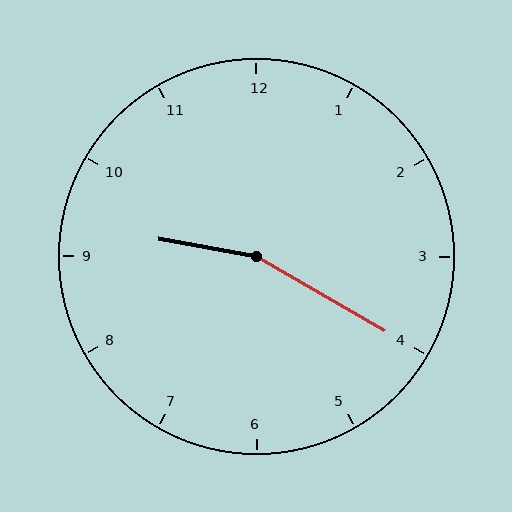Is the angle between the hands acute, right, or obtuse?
It is obtuse.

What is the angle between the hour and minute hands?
Approximately 160 degrees.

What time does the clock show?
9:20.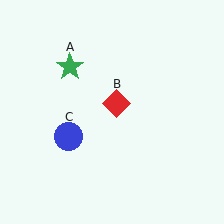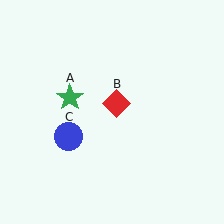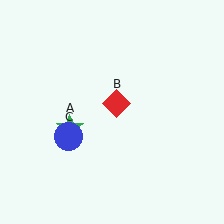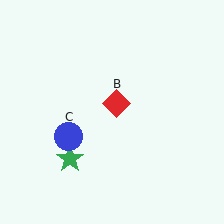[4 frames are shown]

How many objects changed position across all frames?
1 object changed position: green star (object A).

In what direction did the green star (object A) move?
The green star (object A) moved down.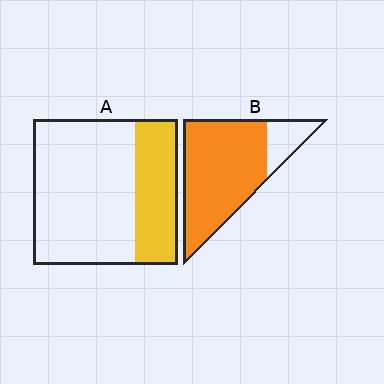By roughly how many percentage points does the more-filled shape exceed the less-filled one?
By roughly 55 percentage points (B over A).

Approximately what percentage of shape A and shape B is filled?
A is approximately 30% and B is approximately 80%.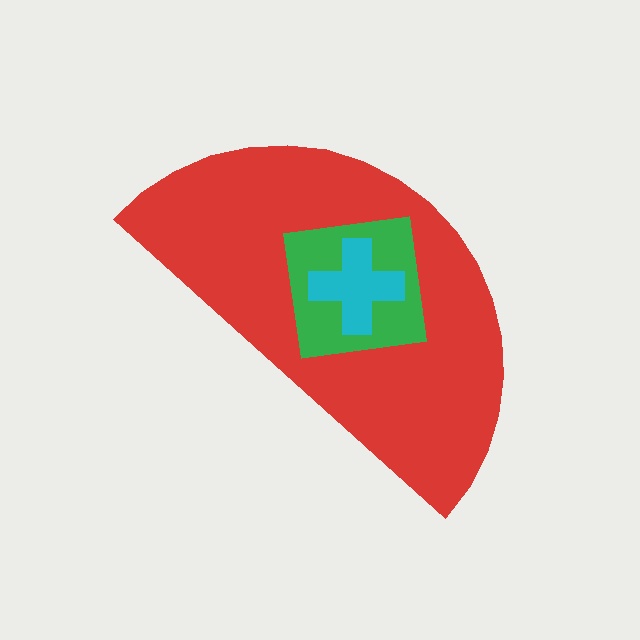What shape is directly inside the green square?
The cyan cross.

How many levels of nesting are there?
3.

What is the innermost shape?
The cyan cross.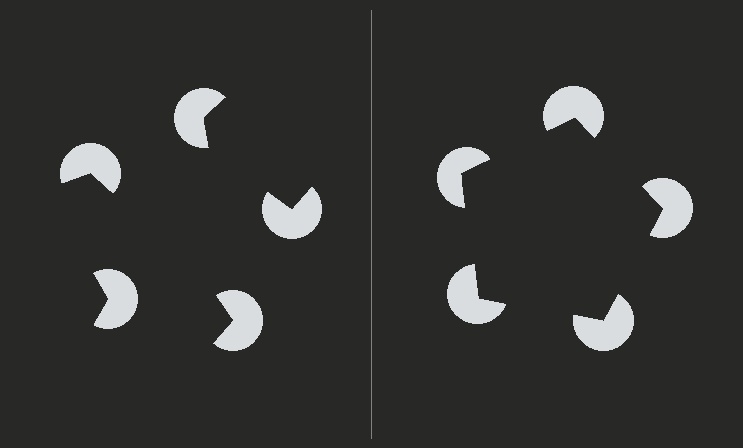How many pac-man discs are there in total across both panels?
10 — 5 on each side.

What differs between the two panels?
The pac-man discs are positioned identically on both sides; only the wedge orientations differ. On the right they align to a pentagon; on the left they are misaligned.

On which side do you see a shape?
An illusory pentagon appears on the right side. On the left side the wedge cuts are rotated, so no coherent shape forms.